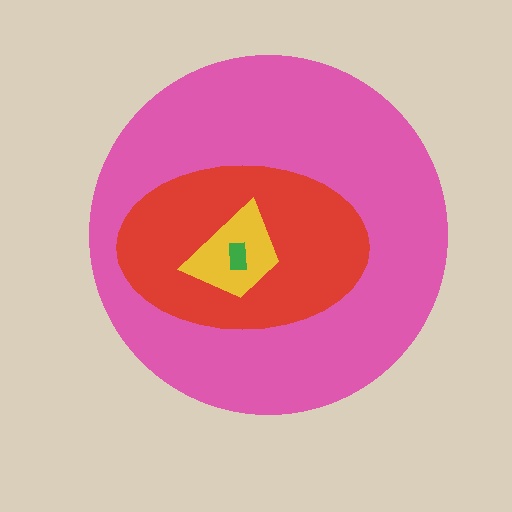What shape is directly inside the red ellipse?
The yellow trapezoid.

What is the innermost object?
The green rectangle.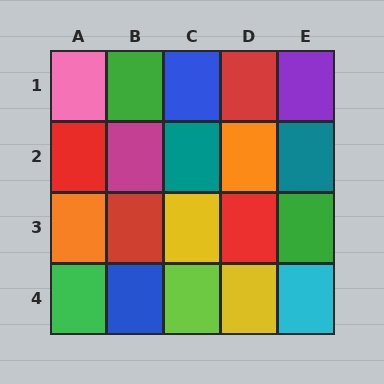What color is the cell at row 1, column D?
Red.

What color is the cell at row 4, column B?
Blue.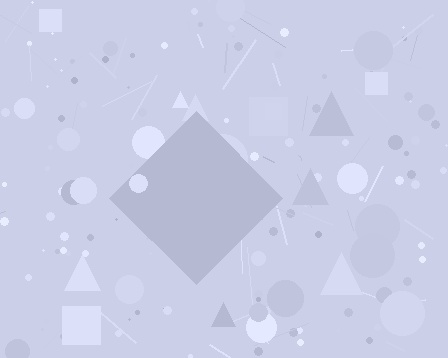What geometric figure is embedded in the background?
A diamond is embedded in the background.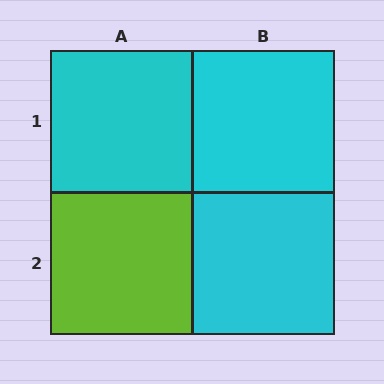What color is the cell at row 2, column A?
Lime.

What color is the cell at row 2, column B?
Cyan.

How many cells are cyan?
3 cells are cyan.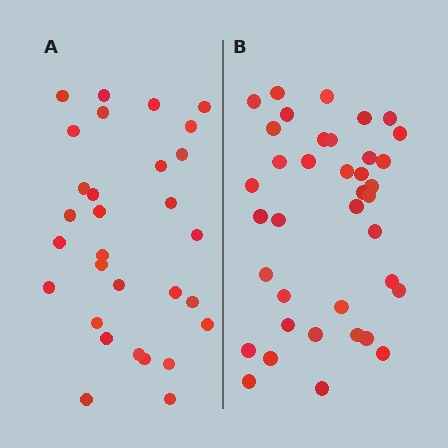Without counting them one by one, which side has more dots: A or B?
Region B (the right region) has more dots.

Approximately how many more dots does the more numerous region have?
Region B has roughly 8 or so more dots than region A.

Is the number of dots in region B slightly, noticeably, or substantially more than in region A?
Region B has noticeably more, but not dramatically so. The ratio is roughly 1.3 to 1.